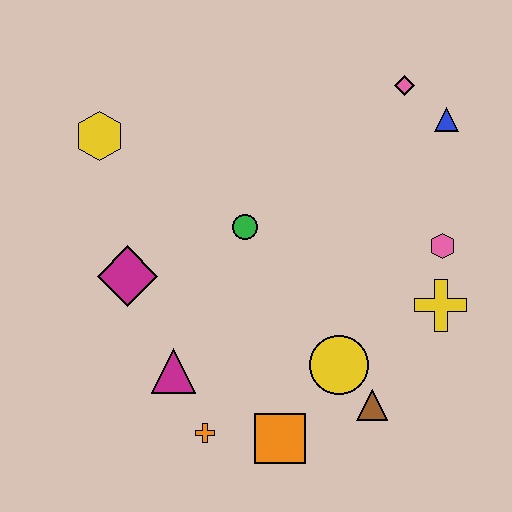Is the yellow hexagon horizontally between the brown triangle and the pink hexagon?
No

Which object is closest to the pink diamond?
The blue triangle is closest to the pink diamond.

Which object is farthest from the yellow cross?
The yellow hexagon is farthest from the yellow cross.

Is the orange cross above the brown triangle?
No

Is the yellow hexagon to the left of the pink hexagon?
Yes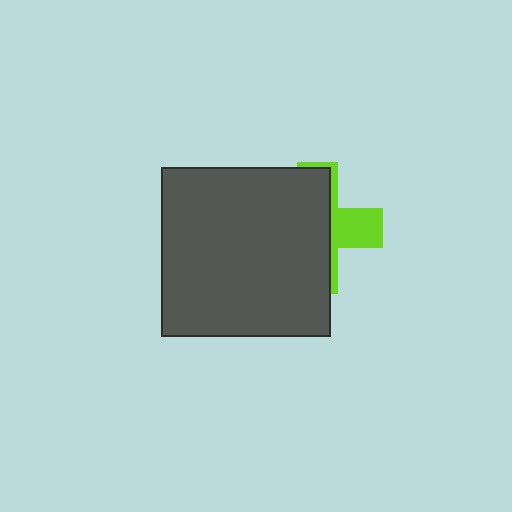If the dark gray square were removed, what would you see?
You would see the complete lime cross.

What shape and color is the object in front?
The object in front is a dark gray square.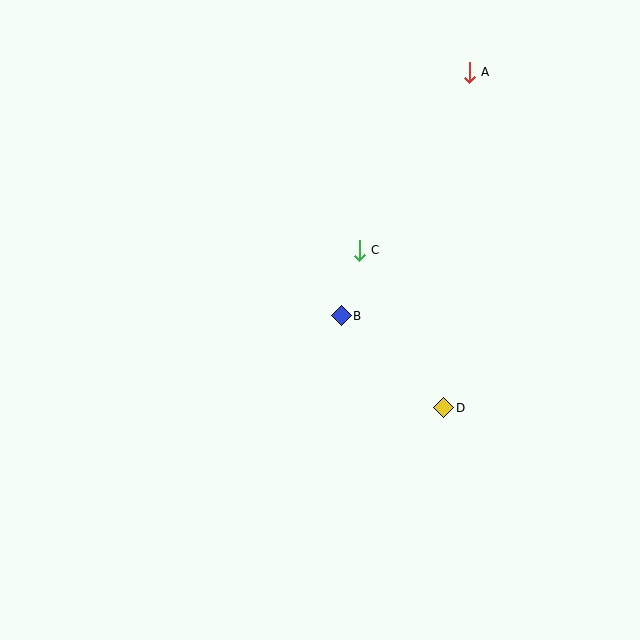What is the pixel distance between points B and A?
The distance between B and A is 275 pixels.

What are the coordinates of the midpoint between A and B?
The midpoint between A and B is at (405, 194).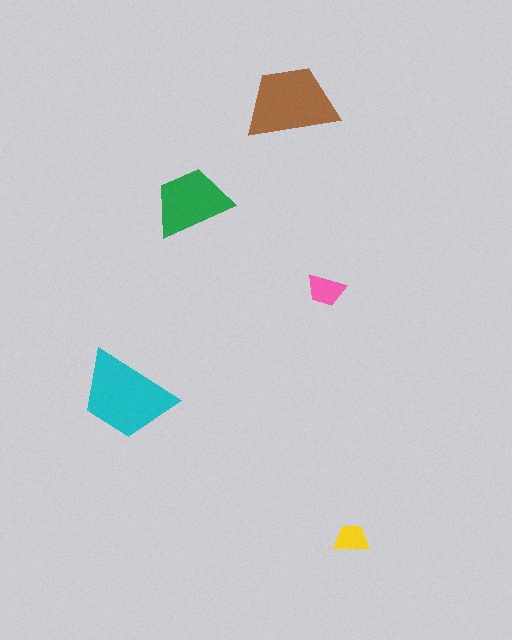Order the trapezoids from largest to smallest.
the cyan one, the brown one, the green one, the pink one, the yellow one.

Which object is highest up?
The brown trapezoid is topmost.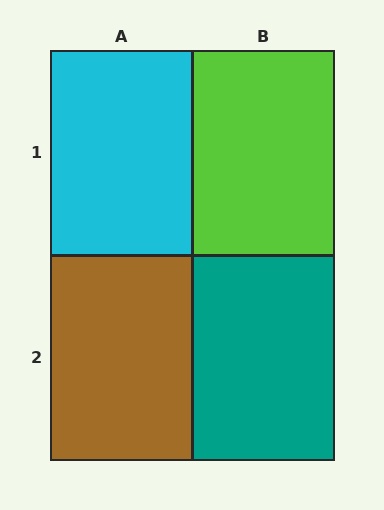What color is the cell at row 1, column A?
Cyan.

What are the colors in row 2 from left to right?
Brown, teal.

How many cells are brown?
1 cell is brown.